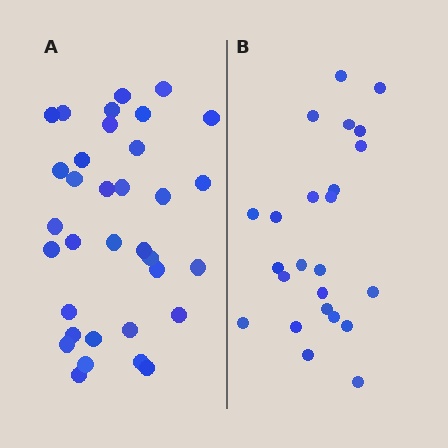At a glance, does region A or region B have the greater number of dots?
Region A (the left region) has more dots.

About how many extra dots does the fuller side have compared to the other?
Region A has roughly 10 or so more dots than region B.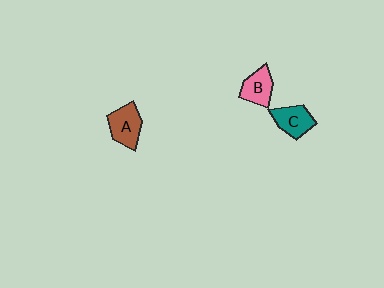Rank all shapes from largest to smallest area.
From largest to smallest: A (brown), C (teal), B (pink).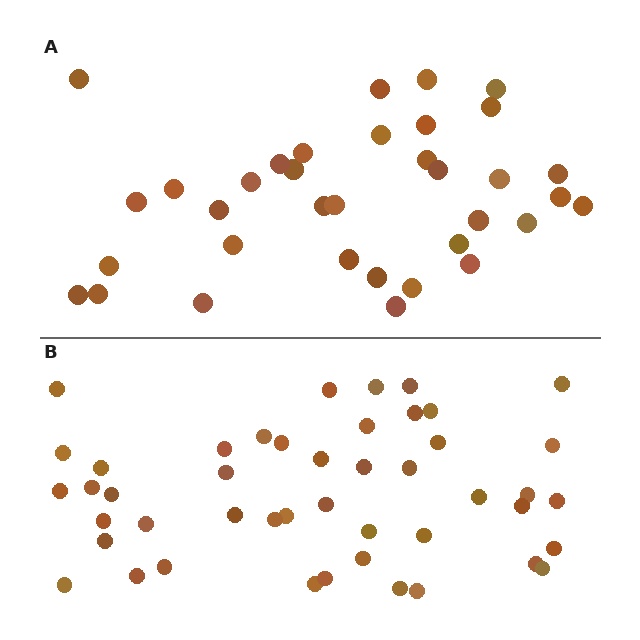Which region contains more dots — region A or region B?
Region B (the bottom region) has more dots.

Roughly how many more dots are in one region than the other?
Region B has roughly 12 or so more dots than region A.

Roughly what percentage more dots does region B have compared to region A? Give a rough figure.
About 30% more.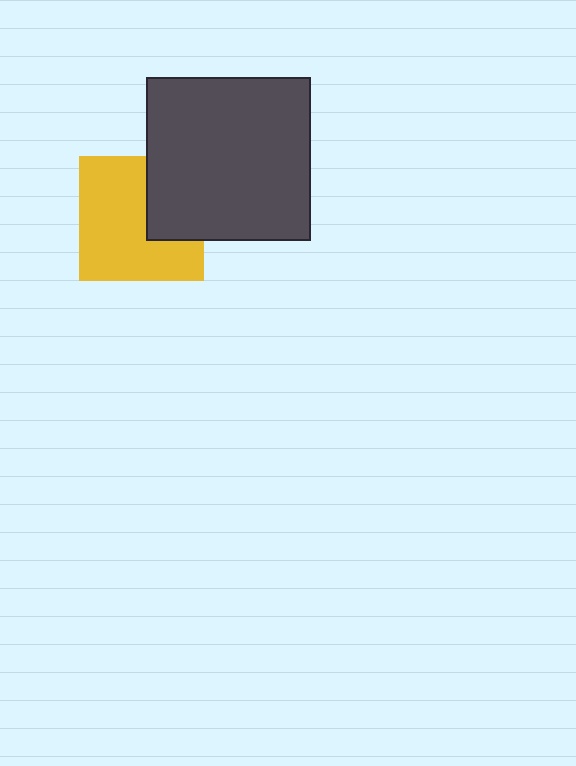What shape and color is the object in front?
The object in front is a dark gray square.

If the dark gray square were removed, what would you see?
You would see the complete yellow square.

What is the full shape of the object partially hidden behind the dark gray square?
The partially hidden object is a yellow square.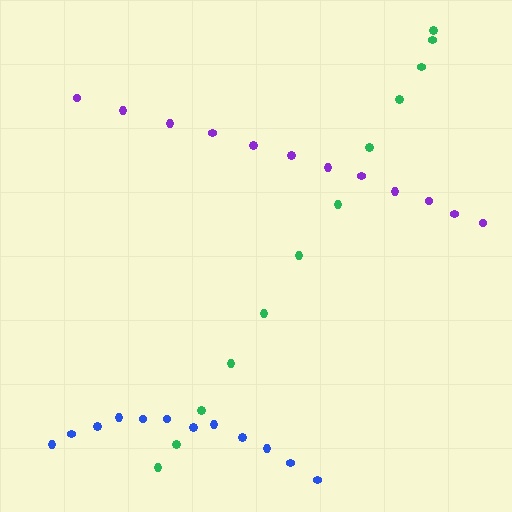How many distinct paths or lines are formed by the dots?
There are 3 distinct paths.